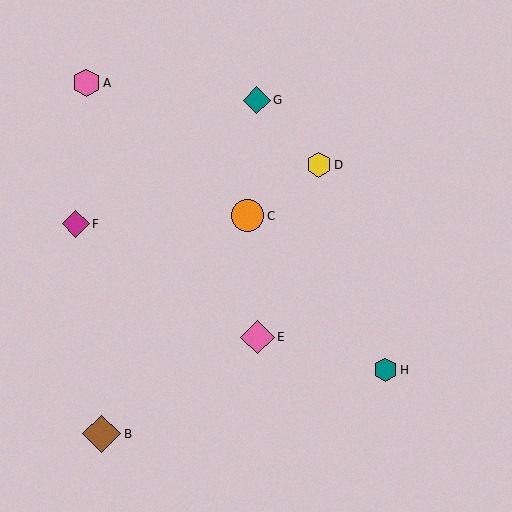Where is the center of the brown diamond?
The center of the brown diamond is at (102, 434).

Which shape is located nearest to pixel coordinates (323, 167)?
The yellow hexagon (labeled D) at (319, 165) is nearest to that location.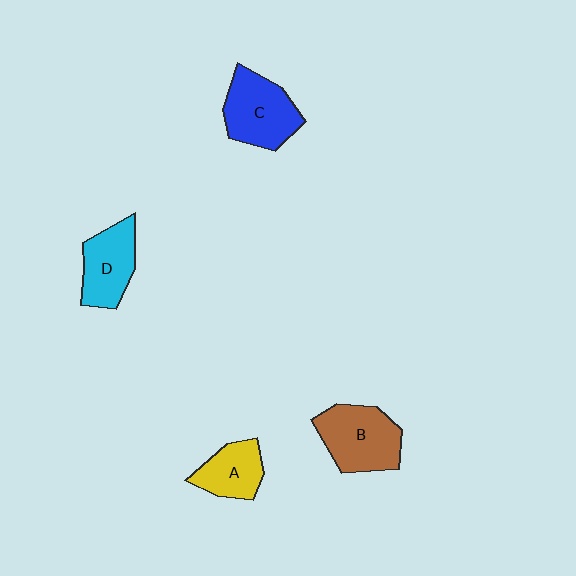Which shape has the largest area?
Shape B (brown).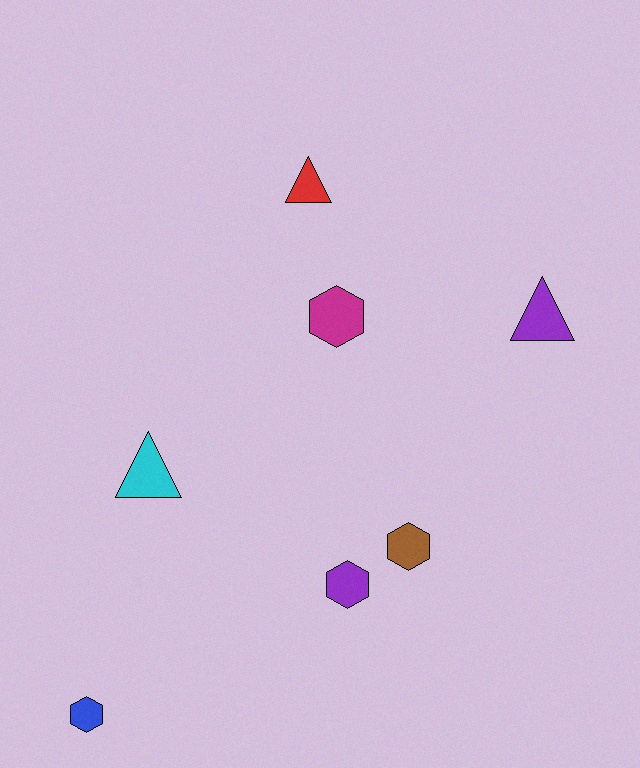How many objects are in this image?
There are 7 objects.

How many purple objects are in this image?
There are 2 purple objects.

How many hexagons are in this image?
There are 4 hexagons.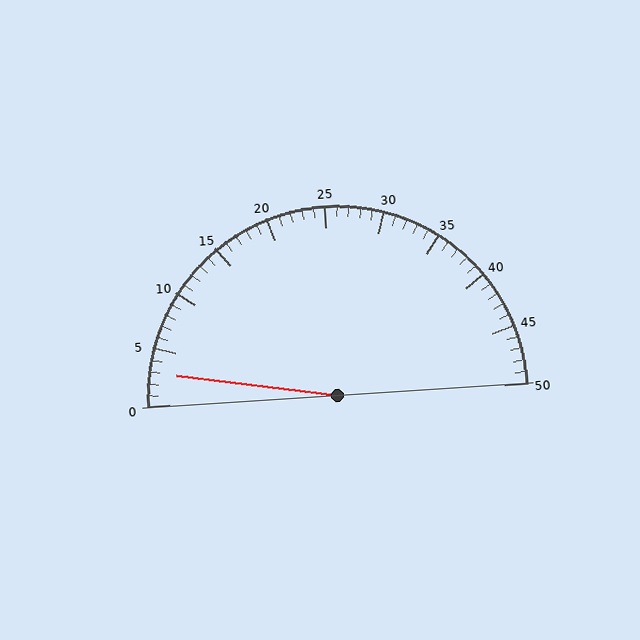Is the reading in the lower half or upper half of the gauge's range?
The reading is in the lower half of the range (0 to 50).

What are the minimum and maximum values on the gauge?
The gauge ranges from 0 to 50.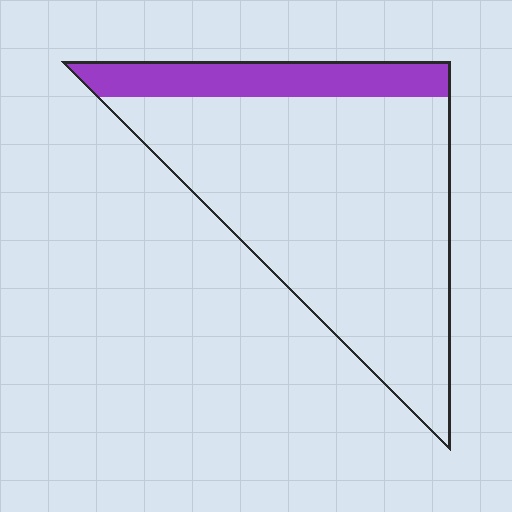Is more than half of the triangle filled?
No.